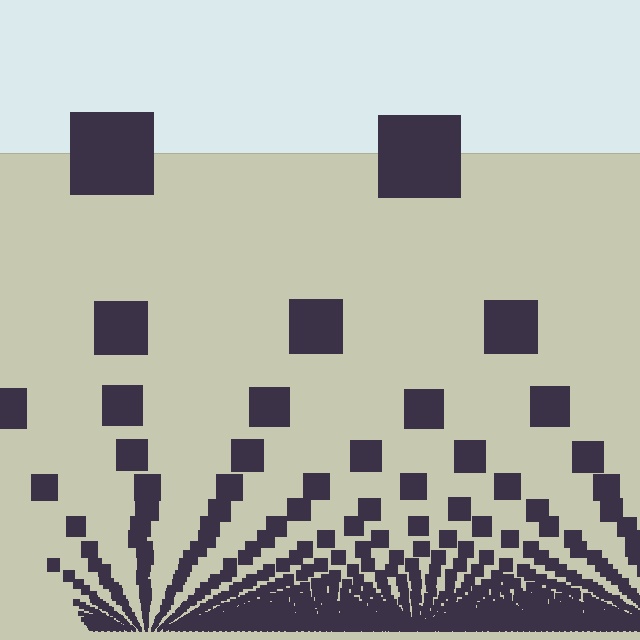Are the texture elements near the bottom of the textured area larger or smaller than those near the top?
Smaller. The gradient is inverted — elements near the bottom are smaller and denser.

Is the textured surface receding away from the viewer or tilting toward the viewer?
The surface appears to tilt toward the viewer. Texture elements get larger and sparser toward the top.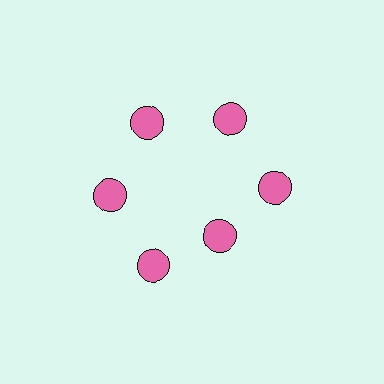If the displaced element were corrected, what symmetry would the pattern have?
It would have 6-fold rotational symmetry — the pattern would map onto itself every 60 degrees.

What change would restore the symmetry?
The symmetry would be restored by moving it outward, back onto the ring so that all 6 circles sit at equal angles and equal distance from the center.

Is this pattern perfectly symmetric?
No. The 6 pink circles are arranged in a ring, but one element near the 5 o'clock position is pulled inward toward the center, breaking the 6-fold rotational symmetry.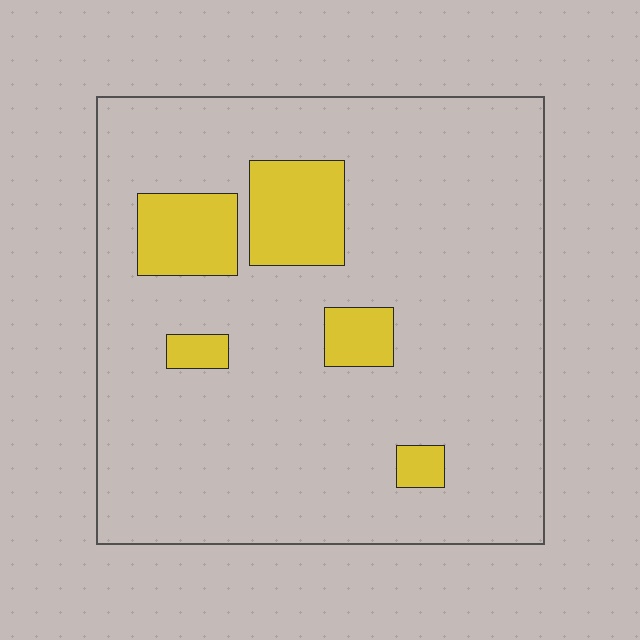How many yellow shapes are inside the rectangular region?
5.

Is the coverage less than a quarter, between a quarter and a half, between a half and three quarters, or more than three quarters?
Less than a quarter.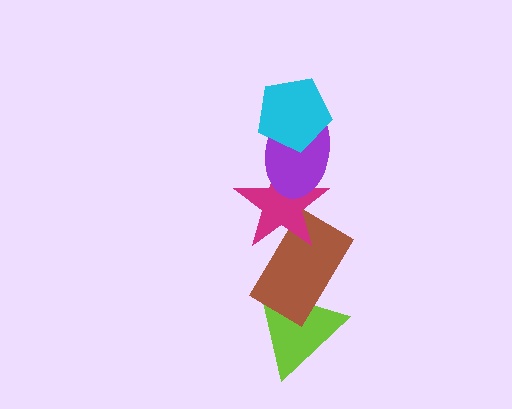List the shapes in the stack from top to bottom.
From top to bottom: the cyan pentagon, the purple ellipse, the magenta star, the brown rectangle, the lime triangle.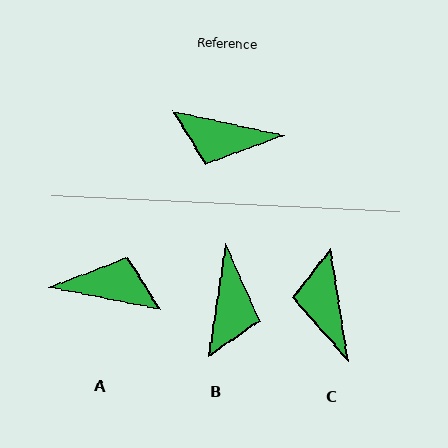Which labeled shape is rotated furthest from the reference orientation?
A, about 179 degrees away.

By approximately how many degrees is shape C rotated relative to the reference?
Approximately 69 degrees clockwise.